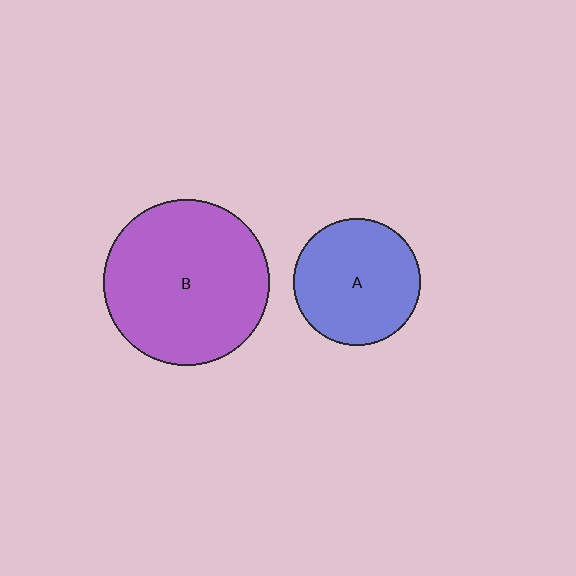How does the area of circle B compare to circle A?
Approximately 1.7 times.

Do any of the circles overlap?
No, none of the circles overlap.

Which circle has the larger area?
Circle B (purple).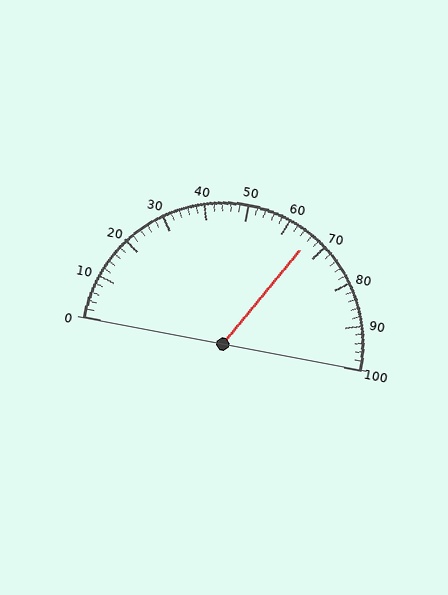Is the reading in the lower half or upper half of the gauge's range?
The reading is in the upper half of the range (0 to 100).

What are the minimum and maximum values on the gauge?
The gauge ranges from 0 to 100.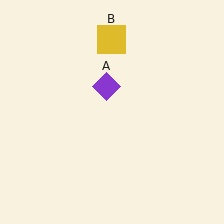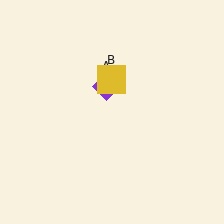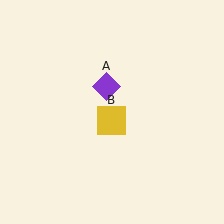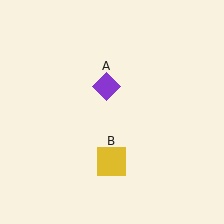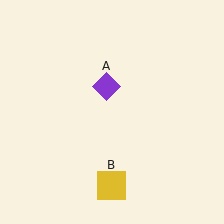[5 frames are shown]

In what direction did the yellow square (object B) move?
The yellow square (object B) moved down.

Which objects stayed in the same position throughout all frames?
Purple diamond (object A) remained stationary.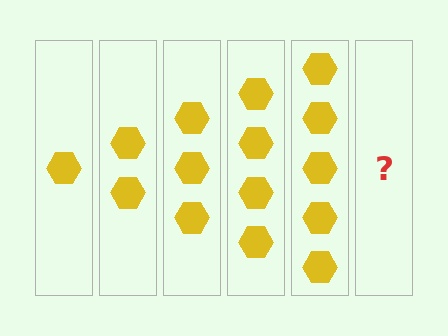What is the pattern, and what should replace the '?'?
The pattern is that each step adds one more hexagon. The '?' should be 6 hexagons.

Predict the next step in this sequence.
The next step is 6 hexagons.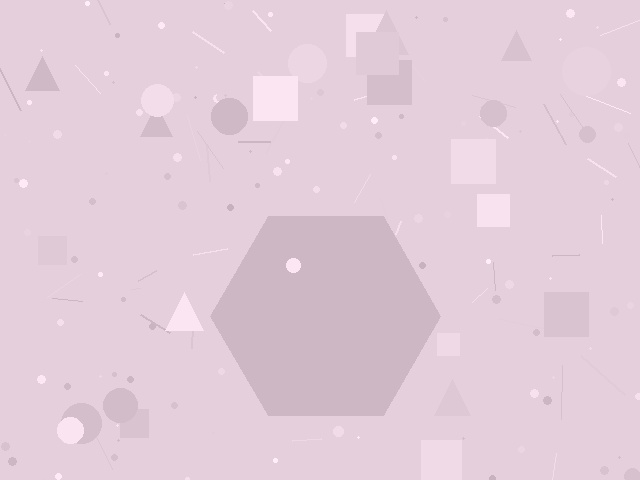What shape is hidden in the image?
A hexagon is hidden in the image.